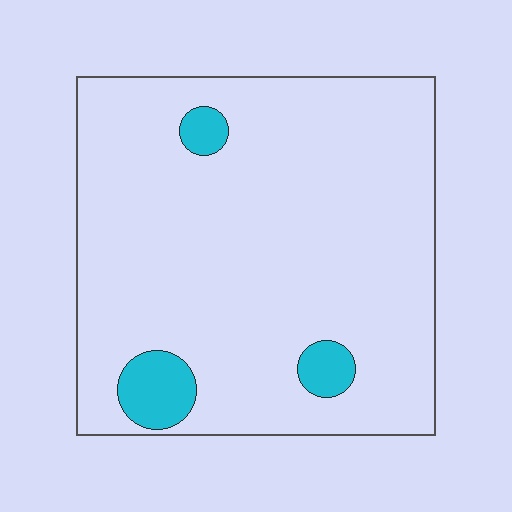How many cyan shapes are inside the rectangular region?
3.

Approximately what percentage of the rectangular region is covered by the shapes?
Approximately 5%.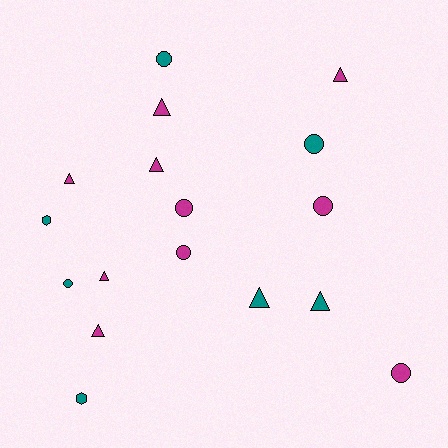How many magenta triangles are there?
There are 6 magenta triangles.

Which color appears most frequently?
Magenta, with 10 objects.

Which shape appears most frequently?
Triangle, with 8 objects.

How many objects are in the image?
There are 17 objects.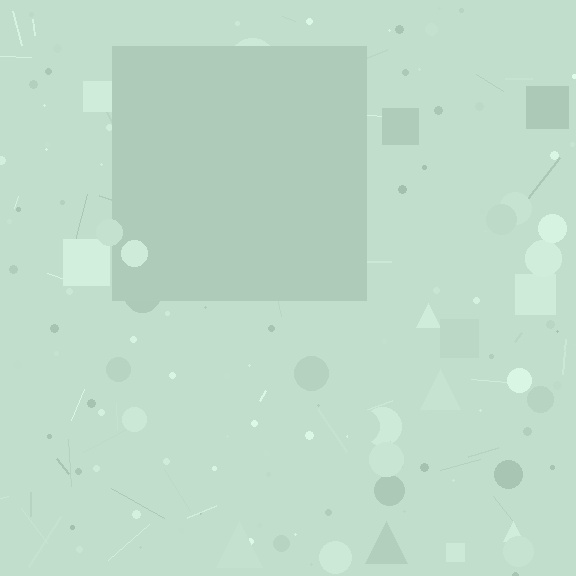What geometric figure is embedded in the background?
A square is embedded in the background.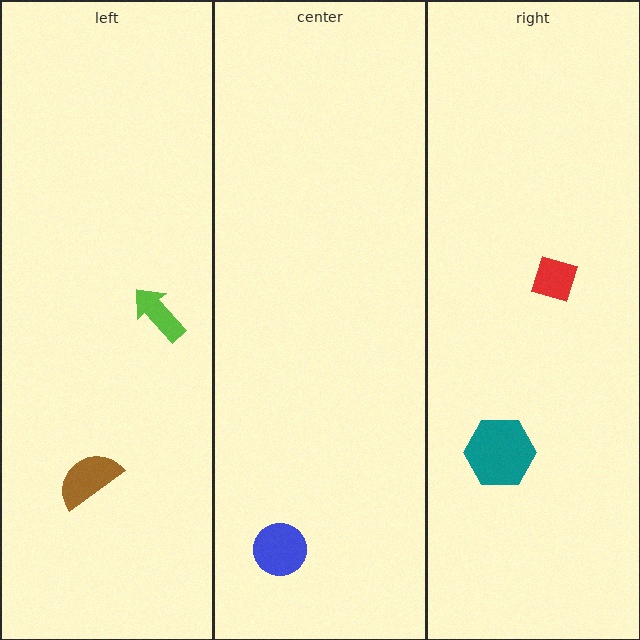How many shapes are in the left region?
2.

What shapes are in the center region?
The blue circle.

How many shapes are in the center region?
1.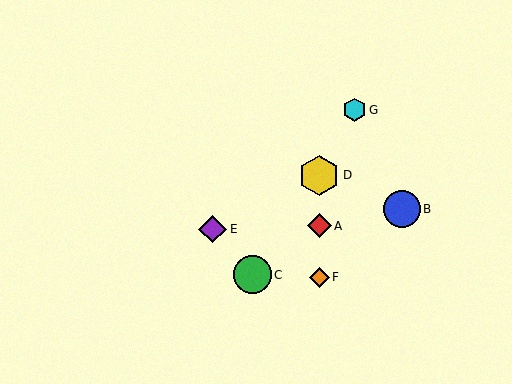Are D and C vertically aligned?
No, D is at x≈319 and C is at x≈252.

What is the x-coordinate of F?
Object F is at x≈319.